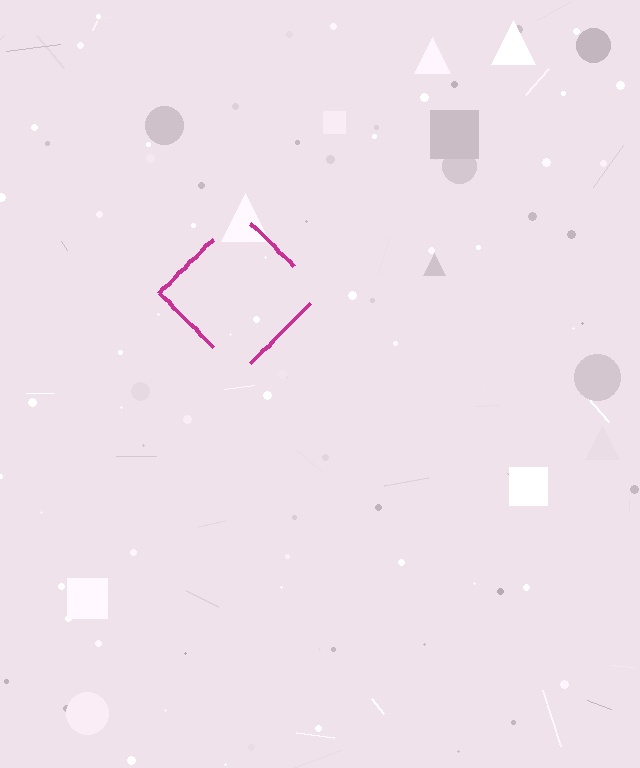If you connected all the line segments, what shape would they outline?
They would outline a diamond.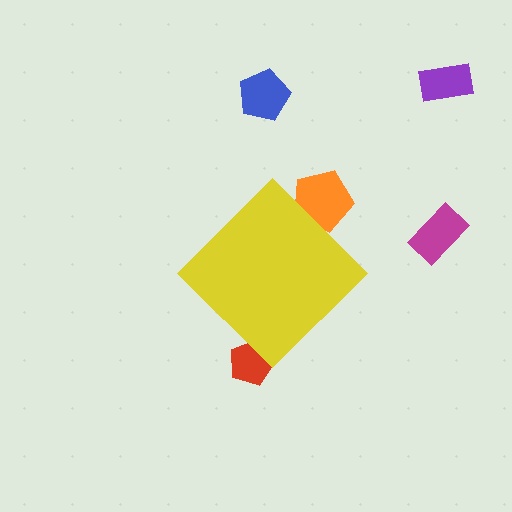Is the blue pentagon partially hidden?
No, the blue pentagon is fully visible.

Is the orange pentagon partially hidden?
Yes, the orange pentagon is partially hidden behind the yellow diamond.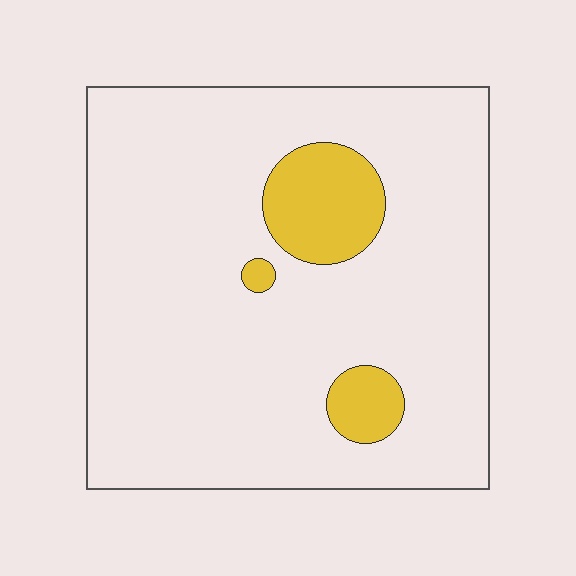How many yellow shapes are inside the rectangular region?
3.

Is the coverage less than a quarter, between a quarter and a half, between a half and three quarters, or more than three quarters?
Less than a quarter.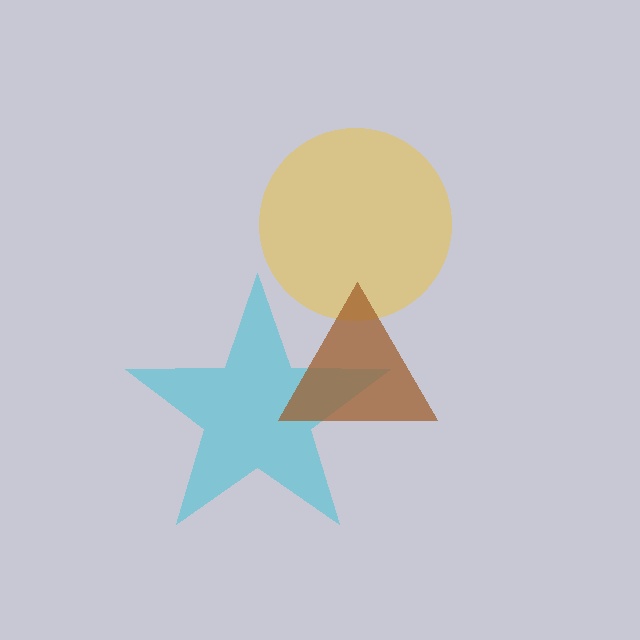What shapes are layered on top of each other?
The layered shapes are: a cyan star, a yellow circle, a brown triangle.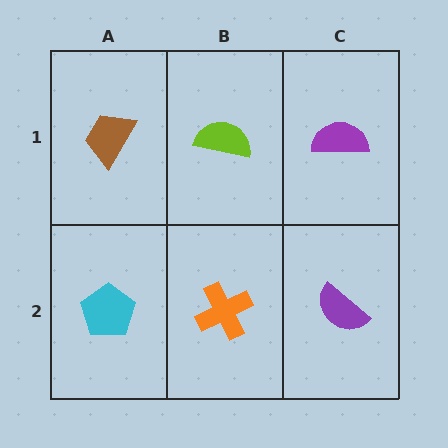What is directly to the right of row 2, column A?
An orange cross.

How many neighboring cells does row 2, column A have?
2.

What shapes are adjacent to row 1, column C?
A purple semicircle (row 2, column C), a lime semicircle (row 1, column B).